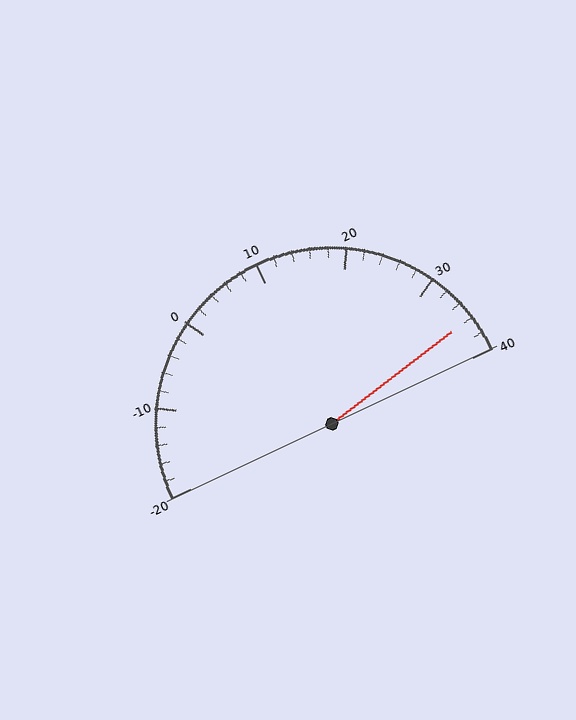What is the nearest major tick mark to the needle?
The nearest major tick mark is 40.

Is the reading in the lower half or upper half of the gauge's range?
The reading is in the upper half of the range (-20 to 40).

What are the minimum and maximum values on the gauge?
The gauge ranges from -20 to 40.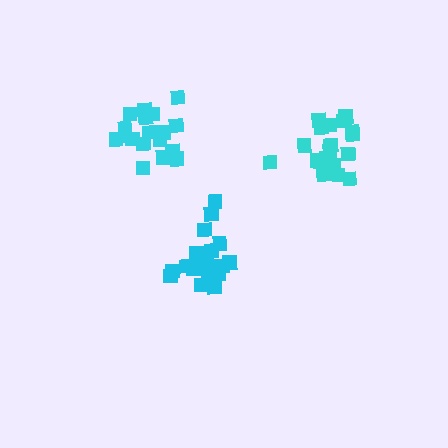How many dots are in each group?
Group 1: 19 dots, Group 2: 19 dots, Group 3: 18 dots (56 total).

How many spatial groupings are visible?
There are 3 spatial groupings.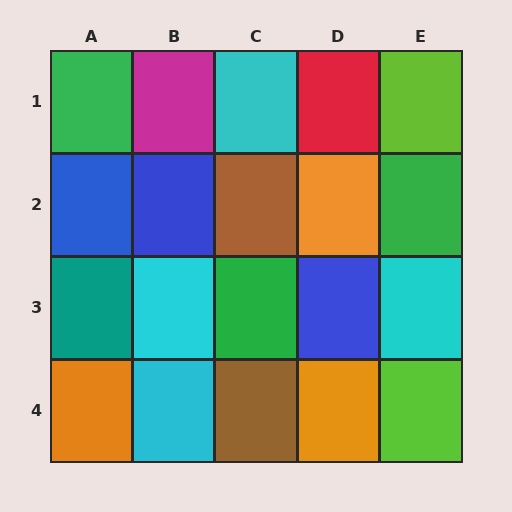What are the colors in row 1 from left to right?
Green, magenta, cyan, red, lime.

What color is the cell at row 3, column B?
Cyan.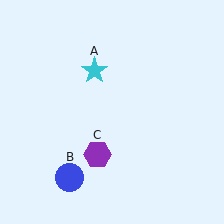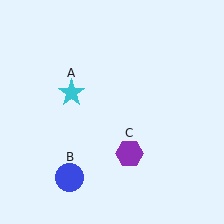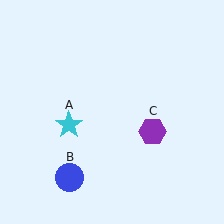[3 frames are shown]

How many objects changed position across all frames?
2 objects changed position: cyan star (object A), purple hexagon (object C).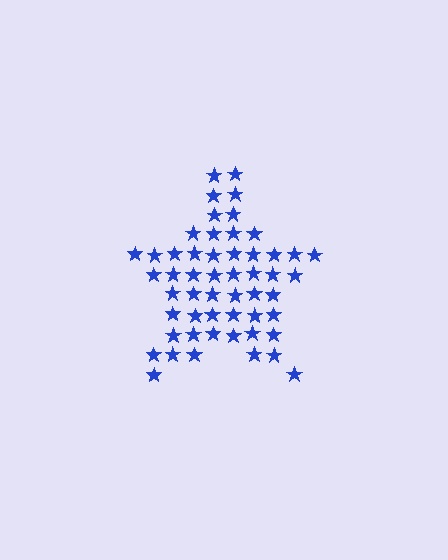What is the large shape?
The large shape is a star.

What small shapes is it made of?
It is made of small stars.